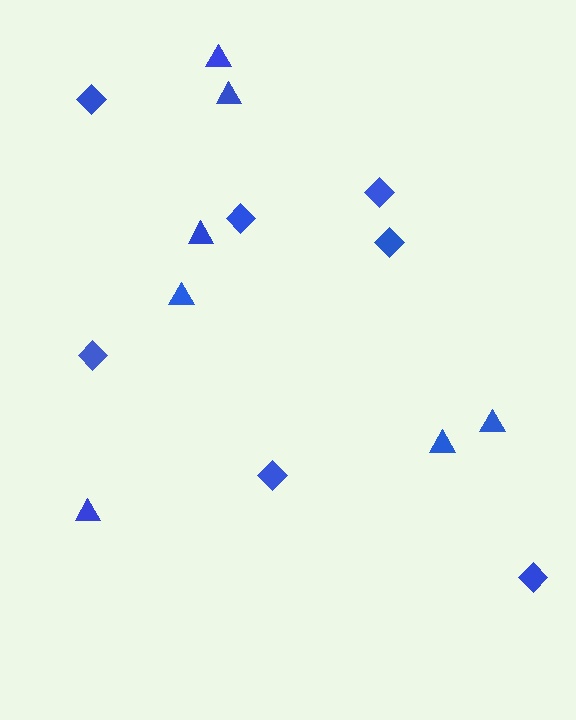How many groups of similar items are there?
There are 2 groups: one group of diamonds (7) and one group of triangles (7).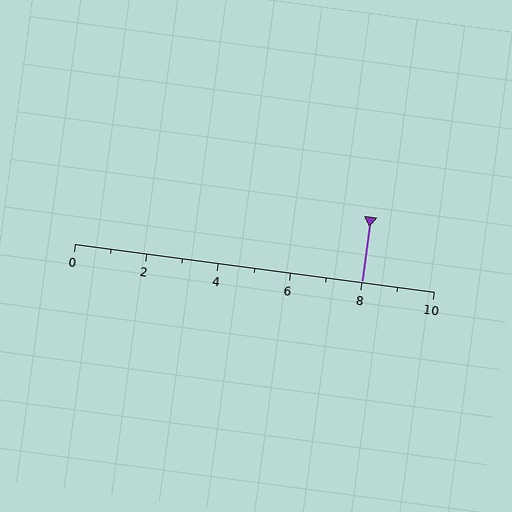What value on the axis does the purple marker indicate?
The marker indicates approximately 8.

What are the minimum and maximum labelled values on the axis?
The axis runs from 0 to 10.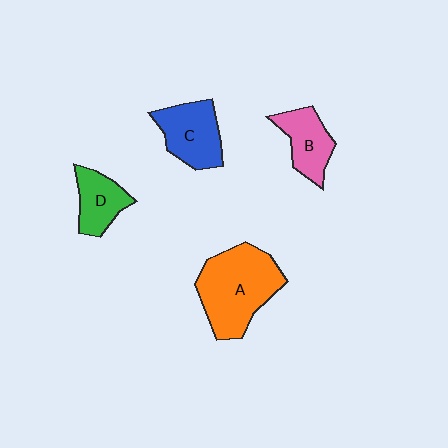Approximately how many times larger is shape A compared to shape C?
Approximately 1.6 times.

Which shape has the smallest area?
Shape D (green).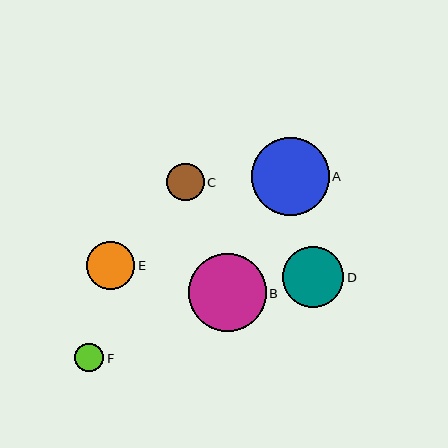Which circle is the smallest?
Circle F is the smallest with a size of approximately 29 pixels.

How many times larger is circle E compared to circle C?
Circle E is approximately 1.3 times the size of circle C.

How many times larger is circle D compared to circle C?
Circle D is approximately 1.6 times the size of circle C.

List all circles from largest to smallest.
From largest to smallest: A, B, D, E, C, F.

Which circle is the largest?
Circle A is the largest with a size of approximately 77 pixels.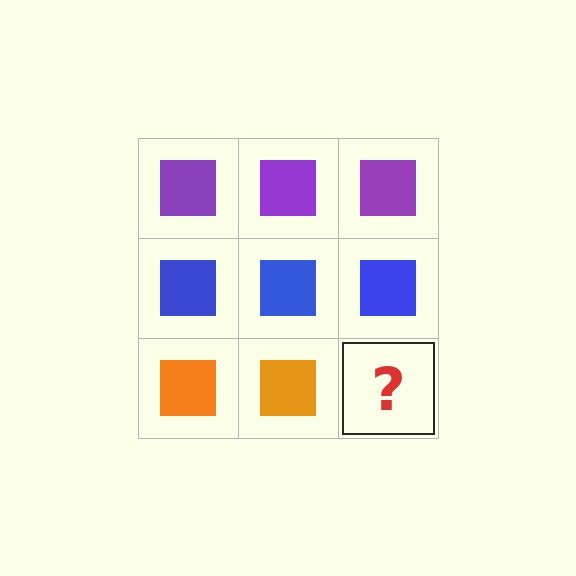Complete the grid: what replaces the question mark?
The question mark should be replaced with an orange square.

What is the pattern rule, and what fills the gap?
The rule is that each row has a consistent color. The gap should be filled with an orange square.